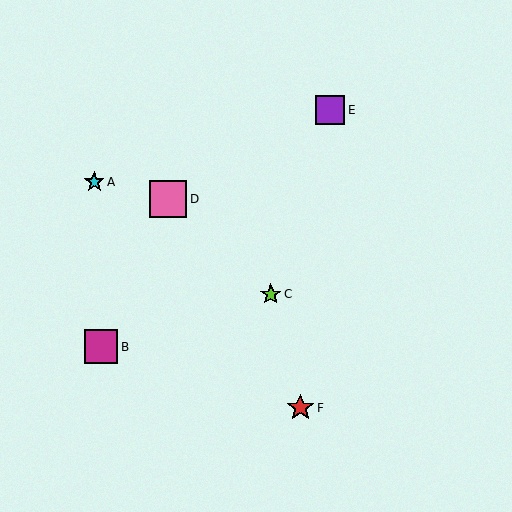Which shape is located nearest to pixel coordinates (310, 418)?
The red star (labeled F) at (300, 408) is nearest to that location.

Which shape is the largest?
The pink square (labeled D) is the largest.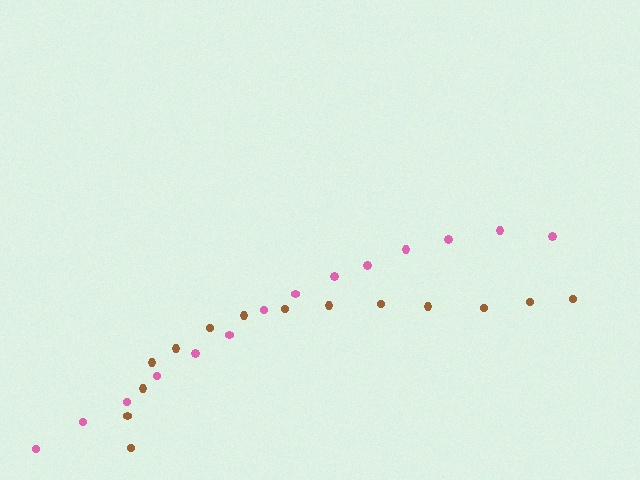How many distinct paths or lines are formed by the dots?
There are 2 distinct paths.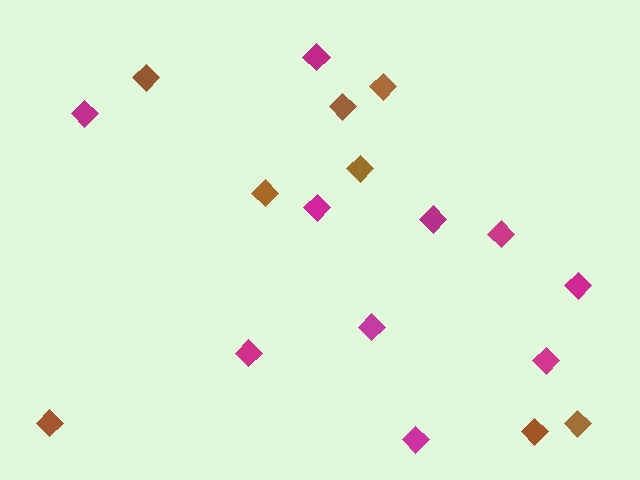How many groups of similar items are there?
There are 2 groups: one group of brown diamonds (8) and one group of magenta diamonds (10).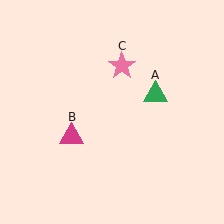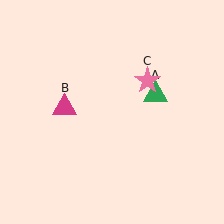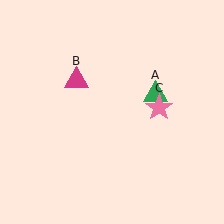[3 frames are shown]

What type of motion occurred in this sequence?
The magenta triangle (object B), pink star (object C) rotated clockwise around the center of the scene.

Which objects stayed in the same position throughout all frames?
Green triangle (object A) remained stationary.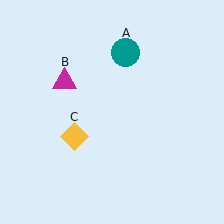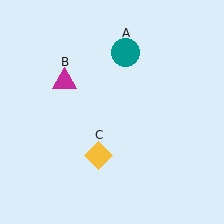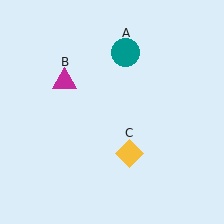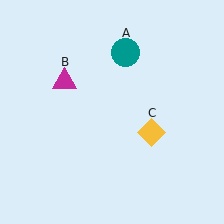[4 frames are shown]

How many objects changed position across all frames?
1 object changed position: yellow diamond (object C).